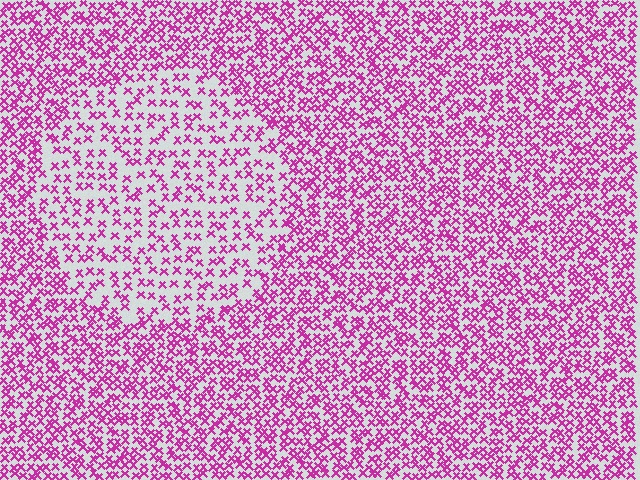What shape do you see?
I see a circle.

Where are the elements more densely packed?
The elements are more densely packed outside the circle boundary.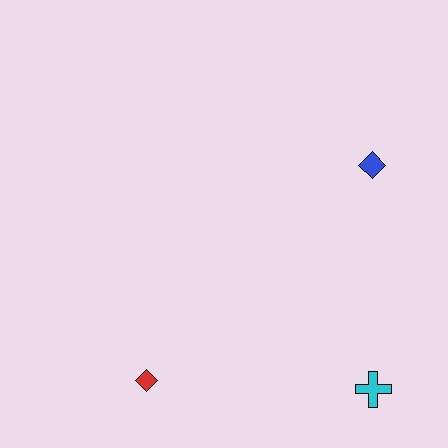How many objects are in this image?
There are 3 objects.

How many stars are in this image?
There are no stars.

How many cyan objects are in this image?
There is 1 cyan object.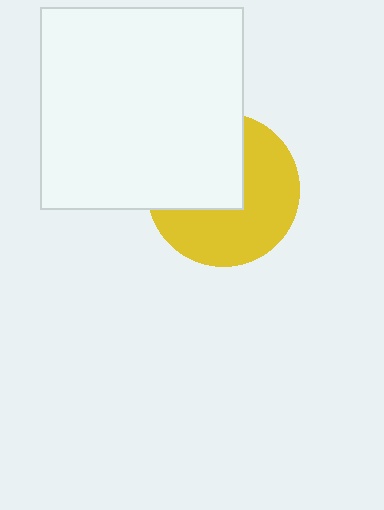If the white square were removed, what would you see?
You would see the complete yellow circle.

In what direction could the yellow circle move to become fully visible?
The yellow circle could move toward the lower-right. That would shift it out from behind the white square entirely.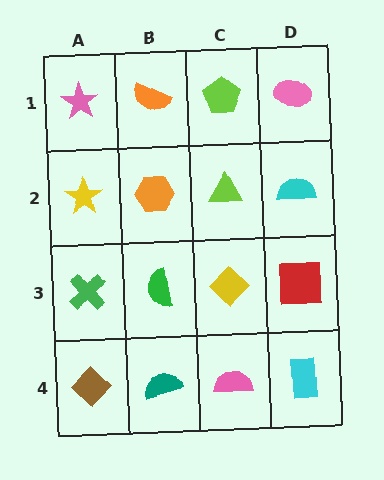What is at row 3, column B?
A green semicircle.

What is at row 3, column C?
A yellow diamond.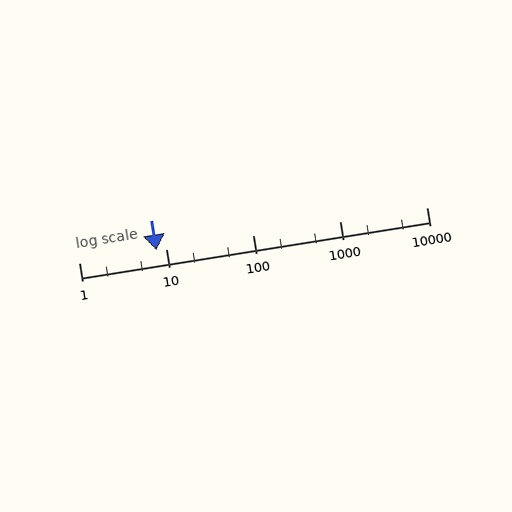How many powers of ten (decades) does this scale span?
The scale spans 4 decades, from 1 to 10000.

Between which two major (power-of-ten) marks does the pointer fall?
The pointer is between 1 and 10.